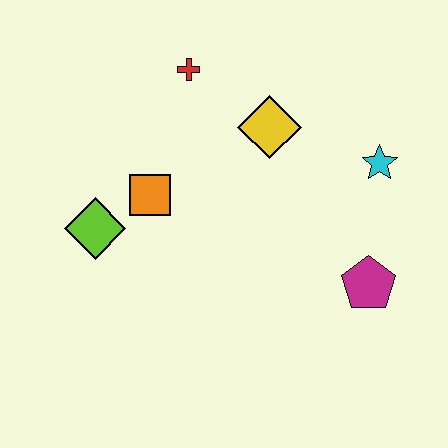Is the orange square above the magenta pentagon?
Yes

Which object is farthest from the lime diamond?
The cyan star is farthest from the lime diamond.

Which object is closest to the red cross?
The yellow diamond is closest to the red cross.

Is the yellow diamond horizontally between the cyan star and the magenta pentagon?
No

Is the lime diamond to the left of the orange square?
Yes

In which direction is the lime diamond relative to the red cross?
The lime diamond is below the red cross.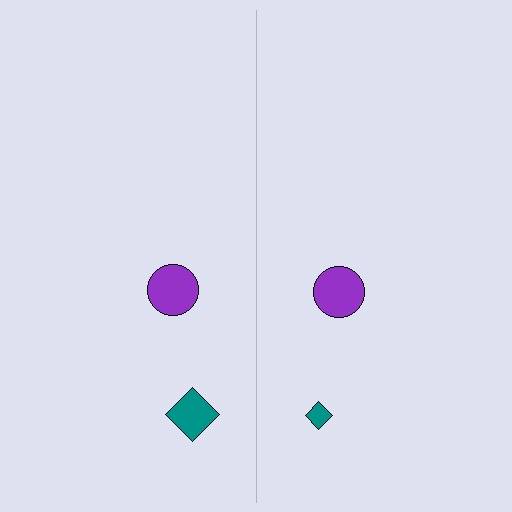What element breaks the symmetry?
The teal diamond on the right side has a different size than its mirror counterpart.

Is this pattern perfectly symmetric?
No, the pattern is not perfectly symmetric. The teal diamond on the right side has a different size than its mirror counterpart.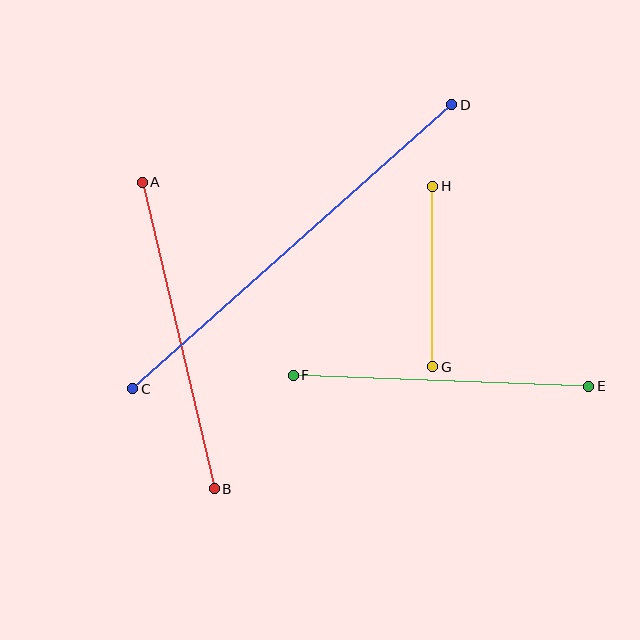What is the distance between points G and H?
The distance is approximately 180 pixels.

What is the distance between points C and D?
The distance is approximately 427 pixels.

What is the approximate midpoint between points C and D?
The midpoint is at approximately (292, 247) pixels.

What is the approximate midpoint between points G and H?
The midpoint is at approximately (433, 276) pixels.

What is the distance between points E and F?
The distance is approximately 296 pixels.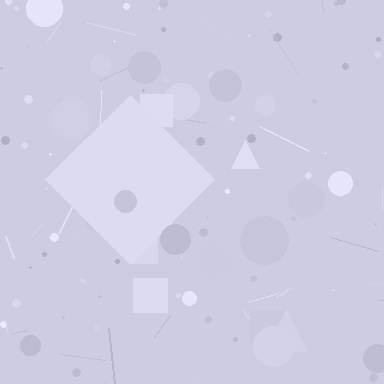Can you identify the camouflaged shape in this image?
The camouflaged shape is a diamond.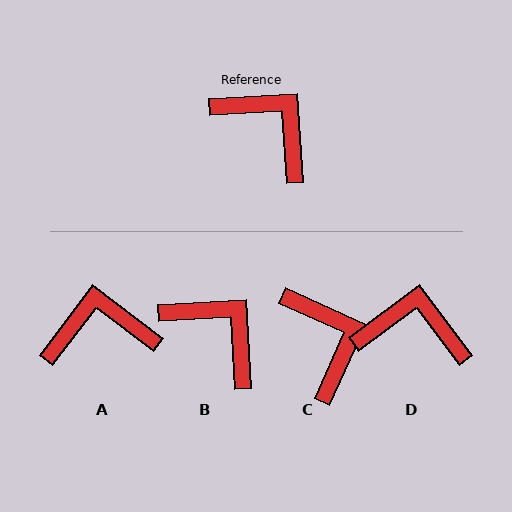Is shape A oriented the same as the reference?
No, it is off by about 49 degrees.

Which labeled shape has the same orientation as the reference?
B.